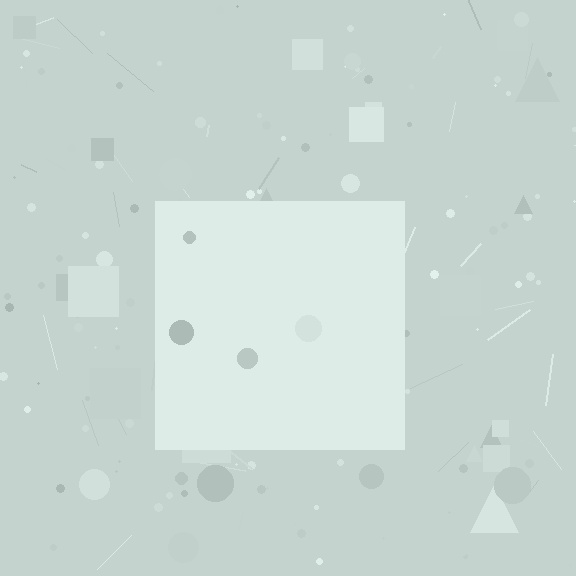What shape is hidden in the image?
A square is hidden in the image.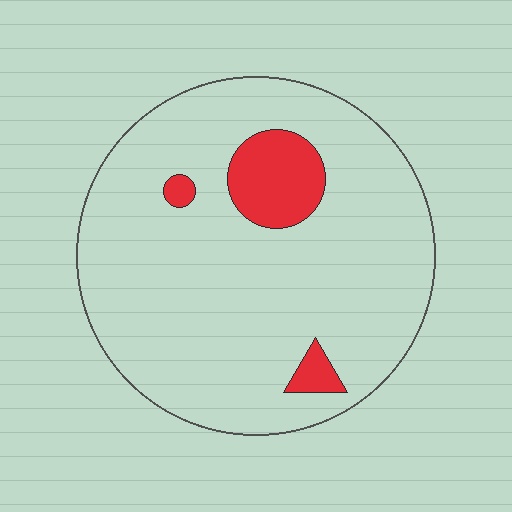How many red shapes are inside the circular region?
3.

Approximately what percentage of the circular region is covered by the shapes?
Approximately 10%.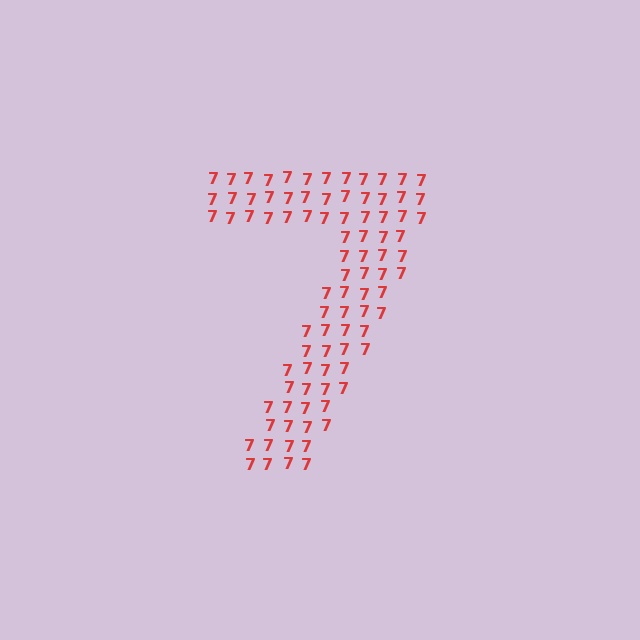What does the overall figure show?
The overall figure shows the digit 7.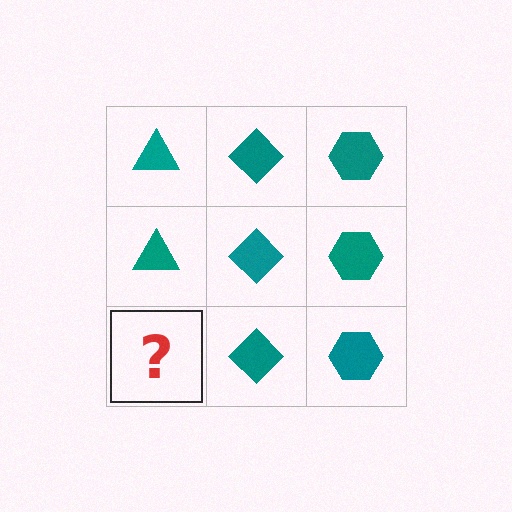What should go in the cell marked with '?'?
The missing cell should contain a teal triangle.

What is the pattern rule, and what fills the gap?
The rule is that each column has a consistent shape. The gap should be filled with a teal triangle.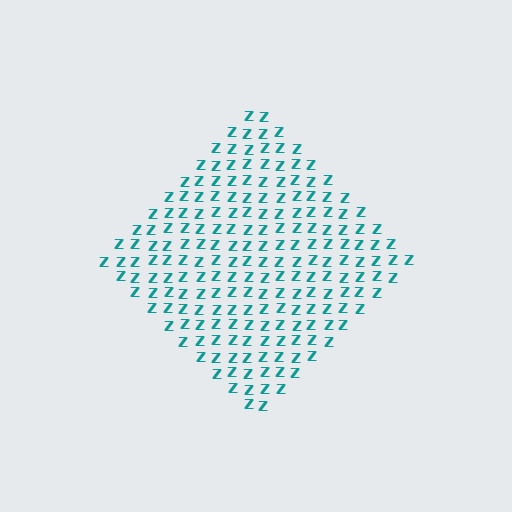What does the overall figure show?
The overall figure shows a diamond.